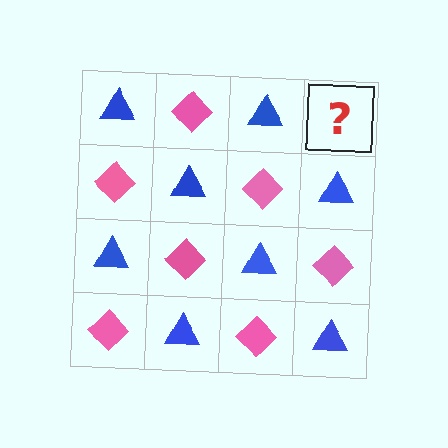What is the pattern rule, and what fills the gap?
The rule is that it alternates blue triangle and pink diamond in a checkerboard pattern. The gap should be filled with a pink diamond.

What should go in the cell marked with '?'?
The missing cell should contain a pink diamond.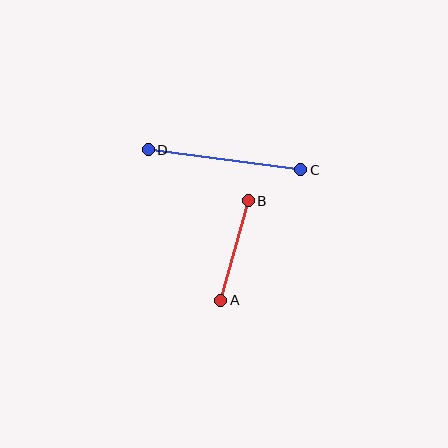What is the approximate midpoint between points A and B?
The midpoint is at approximately (235, 250) pixels.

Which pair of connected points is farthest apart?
Points C and D are farthest apart.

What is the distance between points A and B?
The distance is approximately 103 pixels.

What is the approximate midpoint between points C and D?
The midpoint is at approximately (224, 160) pixels.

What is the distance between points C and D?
The distance is approximately 154 pixels.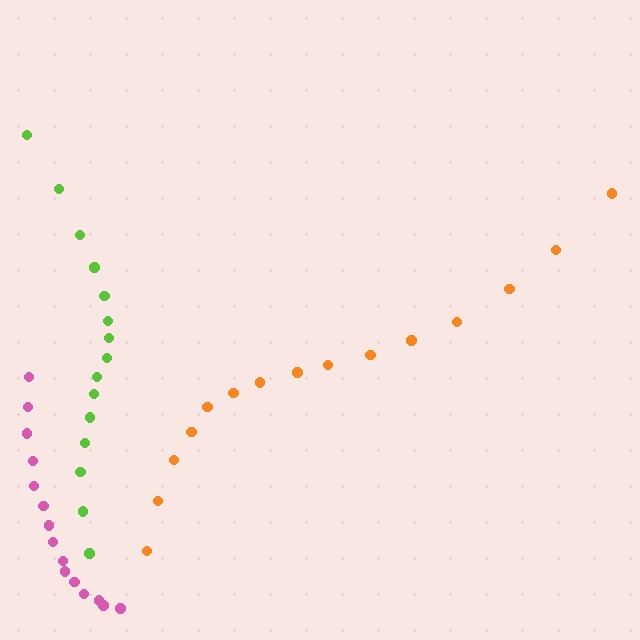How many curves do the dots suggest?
There are 3 distinct paths.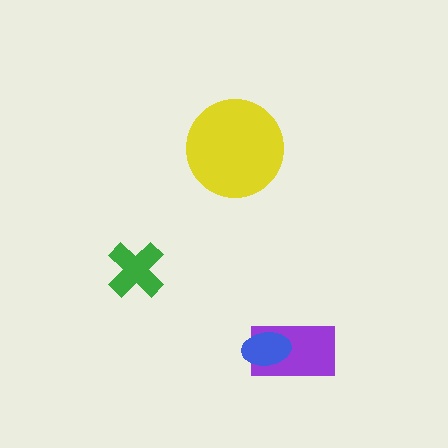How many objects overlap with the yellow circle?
0 objects overlap with the yellow circle.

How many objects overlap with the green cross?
0 objects overlap with the green cross.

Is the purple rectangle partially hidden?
Yes, it is partially covered by another shape.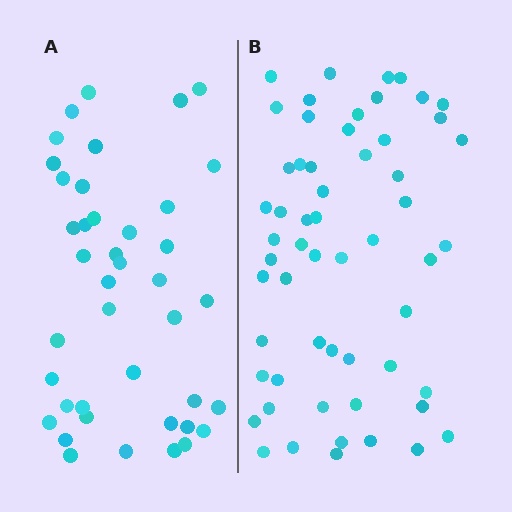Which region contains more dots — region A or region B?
Region B (the right region) has more dots.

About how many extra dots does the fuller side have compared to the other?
Region B has approximately 15 more dots than region A.